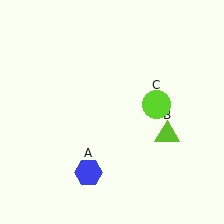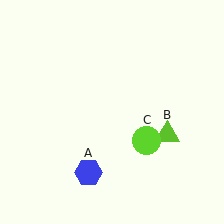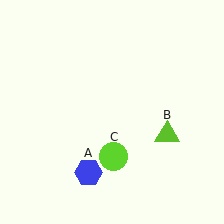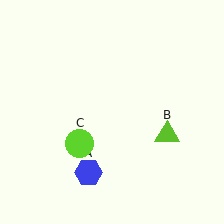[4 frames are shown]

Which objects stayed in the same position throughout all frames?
Blue hexagon (object A) and lime triangle (object B) remained stationary.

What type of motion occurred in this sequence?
The lime circle (object C) rotated clockwise around the center of the scene.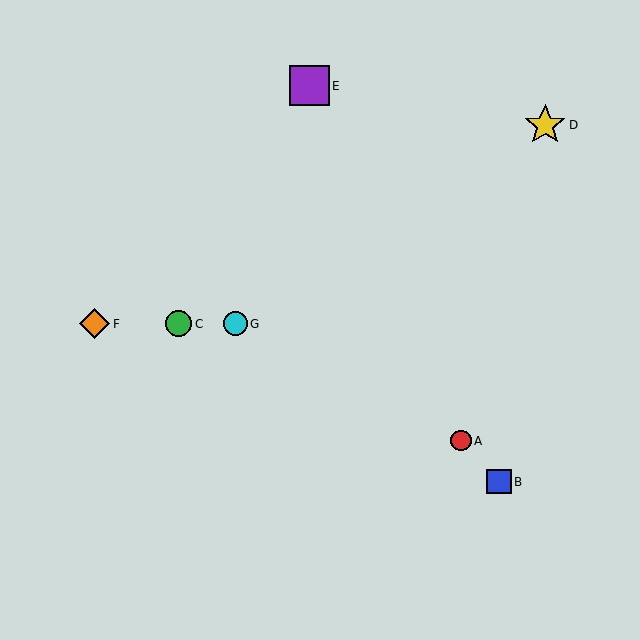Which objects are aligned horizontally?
Objects C, F, G are aligned horizontally.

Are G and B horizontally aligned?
No, G is at y≈324 and B is at y≈482.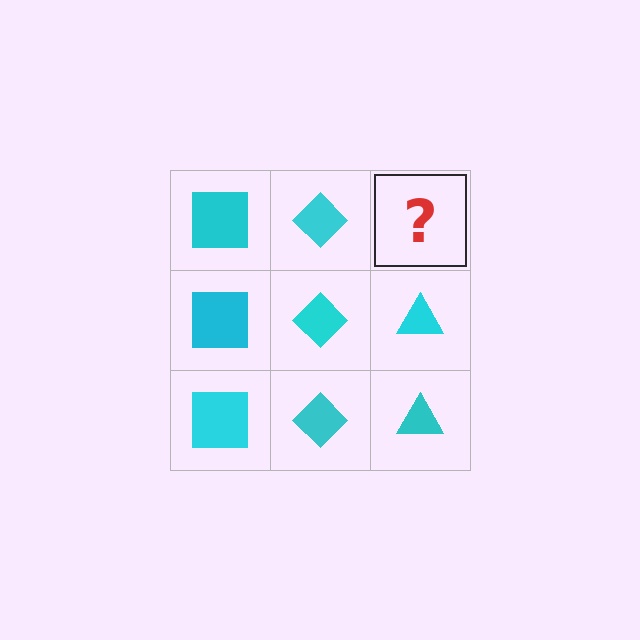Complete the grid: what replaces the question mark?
The question mark should be replaced with a cyan triangle.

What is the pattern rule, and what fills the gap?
The rule is that each column has a consistent shape. The gap should be filled with a cyan triangle.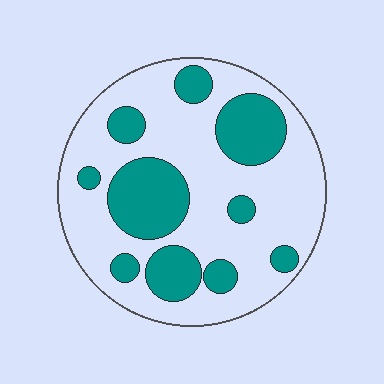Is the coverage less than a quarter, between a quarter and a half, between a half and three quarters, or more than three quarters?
Between a quarter and a half.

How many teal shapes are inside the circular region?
10.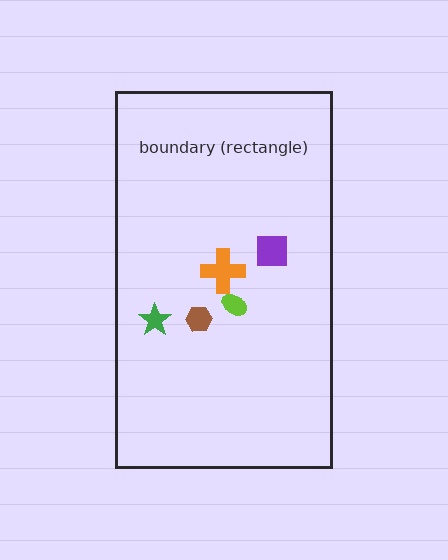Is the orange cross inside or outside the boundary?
Inside.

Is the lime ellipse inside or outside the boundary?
Inside.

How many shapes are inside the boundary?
5 inside, 0 outside.